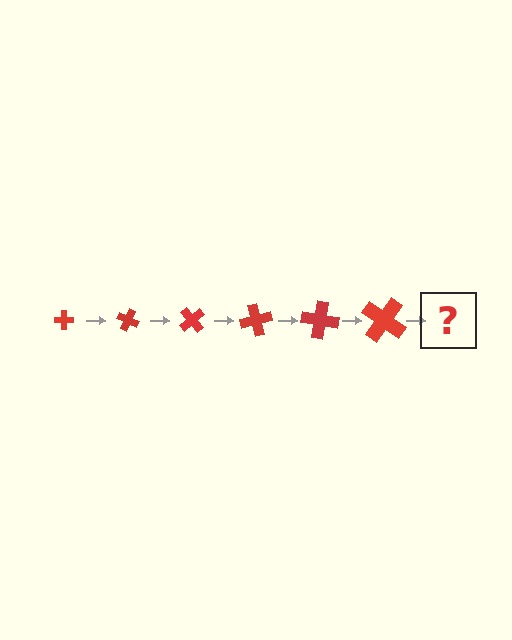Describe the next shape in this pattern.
It should be a cross, larger than the previous one and rotated 150 degrees from the start.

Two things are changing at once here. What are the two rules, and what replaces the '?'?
The two rules are that the cross grows larger each step and it rotates 25 degrees each step. The '?' should be a cross, larger than the previous one and rotated 150 degrees from the start.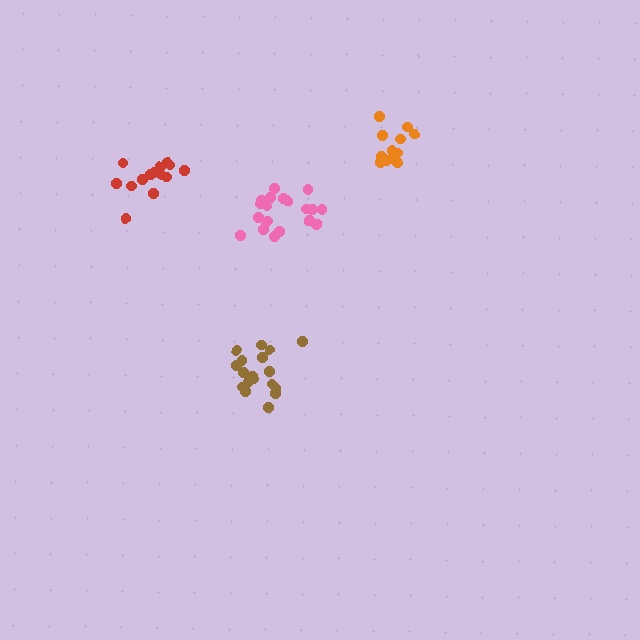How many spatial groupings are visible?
There are 4 spatial groupings.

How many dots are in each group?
Group 1: 13 dots, Group 2: 14 dots, Group 3: 19 dots, Group 4: 19 dots (65 total).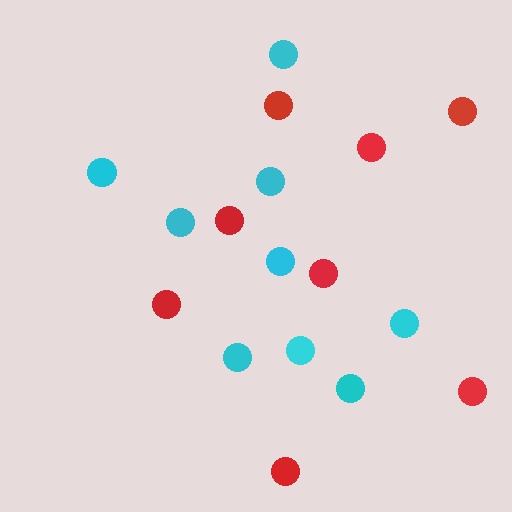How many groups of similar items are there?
There are 2 groups: one group of red circles (8) and one group of cyan circles (9).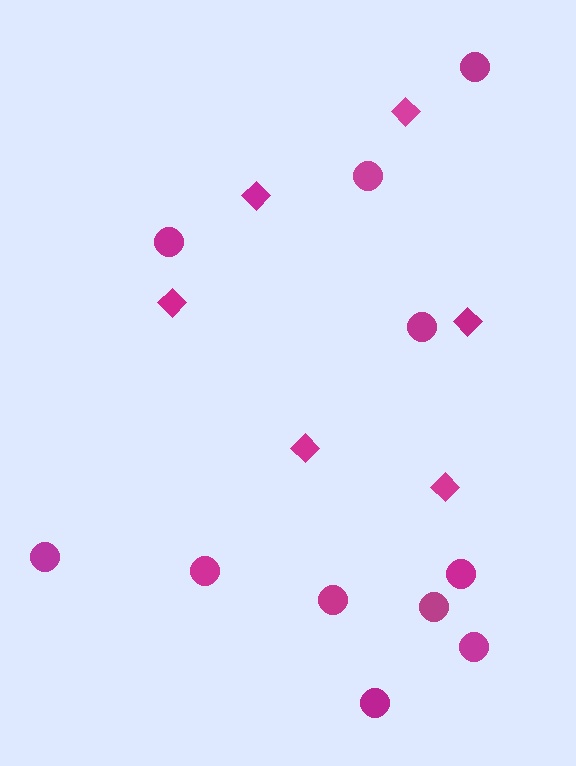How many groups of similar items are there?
There are 2 groups: one group of diamonds (6) and one group of circles (11).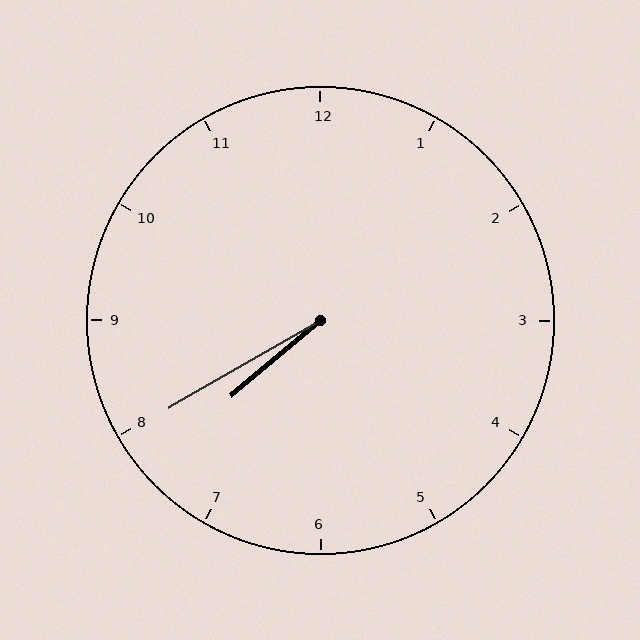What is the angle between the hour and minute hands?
Approximately 10 degrees.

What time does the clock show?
7:40.